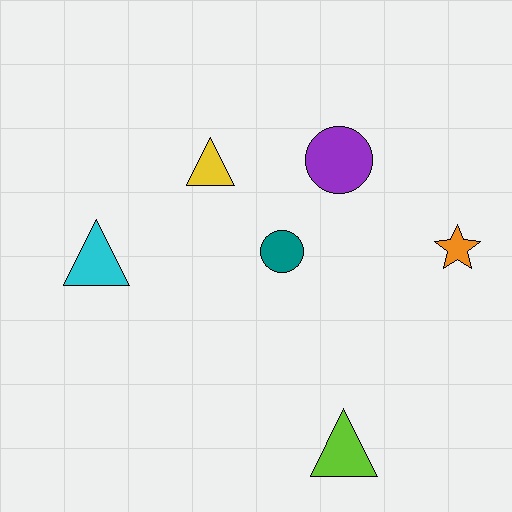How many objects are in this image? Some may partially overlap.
There are 6 objects.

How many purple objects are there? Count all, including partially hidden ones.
There is 1 purple object.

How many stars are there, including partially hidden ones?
There is 1 star.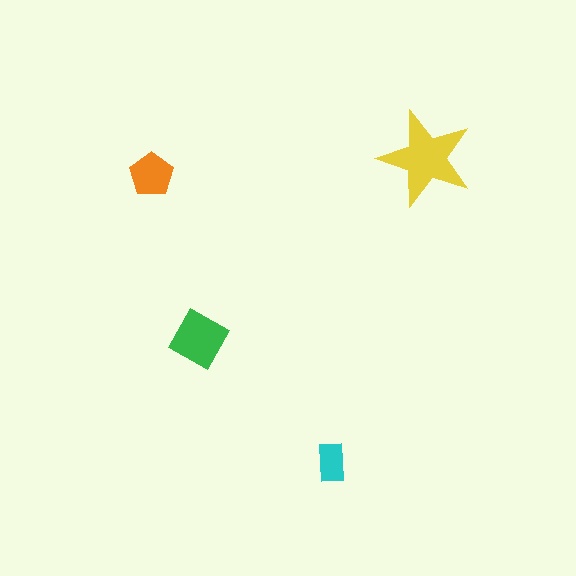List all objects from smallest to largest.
The cyan rectangle, the orange pentagon, the green diamond, the yellow star.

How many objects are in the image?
There are 4 objects in the image.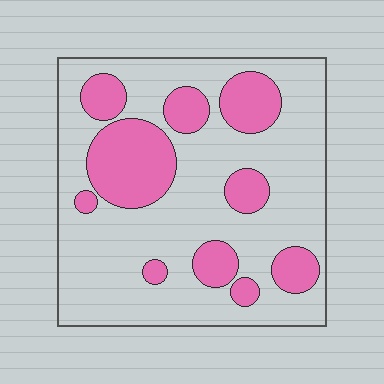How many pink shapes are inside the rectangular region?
10.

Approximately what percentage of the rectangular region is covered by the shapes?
Approximately 30%.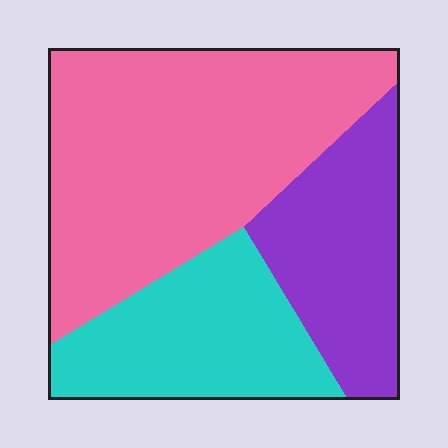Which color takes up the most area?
Pink, at roughly 50%.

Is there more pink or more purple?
Pink.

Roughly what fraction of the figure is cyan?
Cyan takes up about one quarter (1/4) of the figure.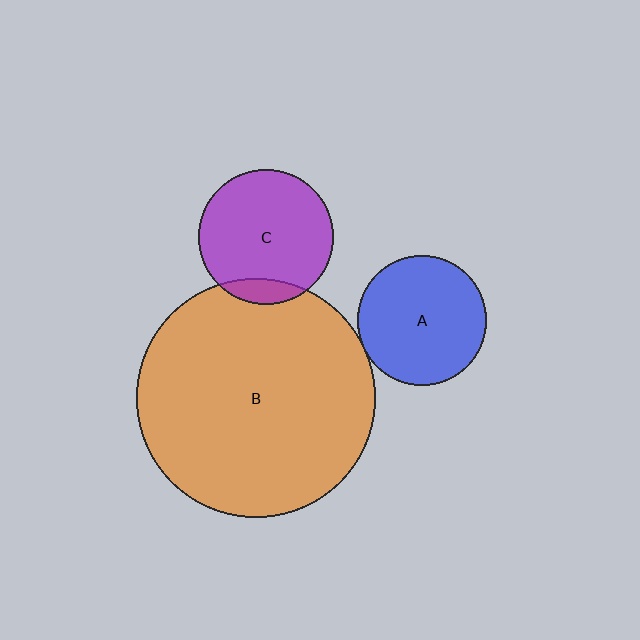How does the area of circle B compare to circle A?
Approximately 3.4 times.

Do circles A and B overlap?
Yes.